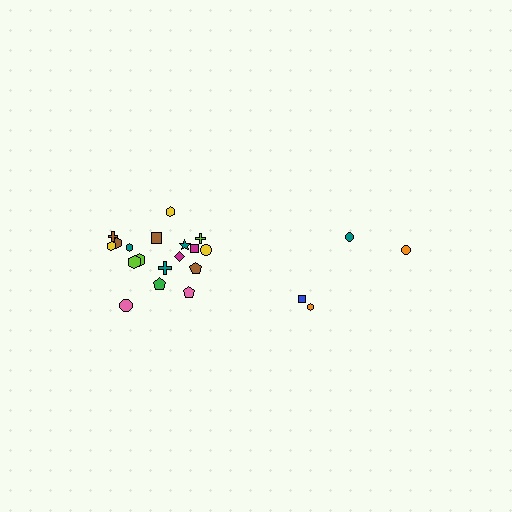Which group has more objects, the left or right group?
The left group.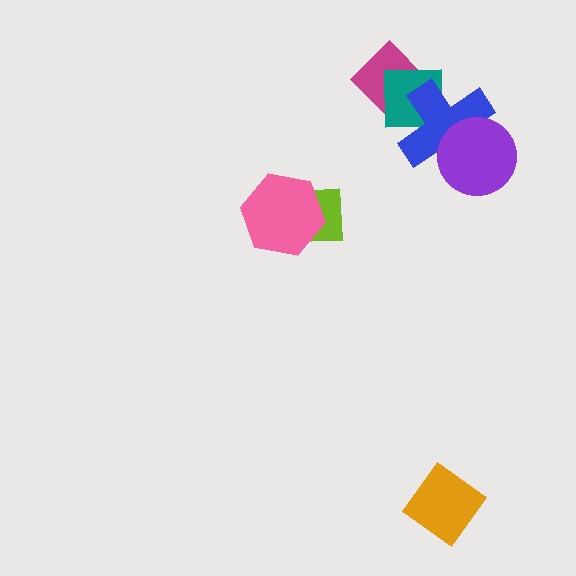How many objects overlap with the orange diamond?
0 objects overlap with the orange diamond.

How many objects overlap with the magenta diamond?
2 objects overlap with the magenta diamond.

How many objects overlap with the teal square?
2 objects overlap with the teal square.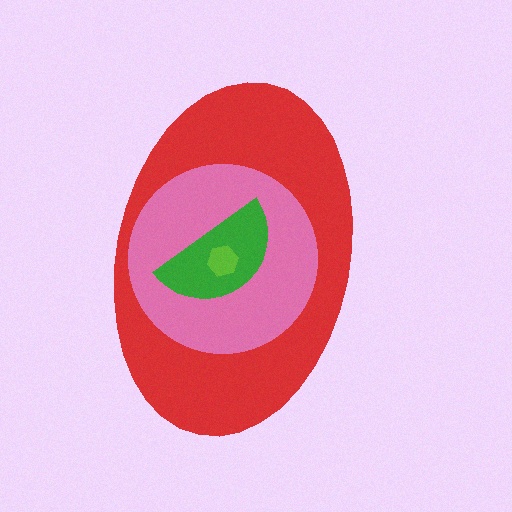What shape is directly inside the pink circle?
The green semicircle.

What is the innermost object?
The lime hexagon.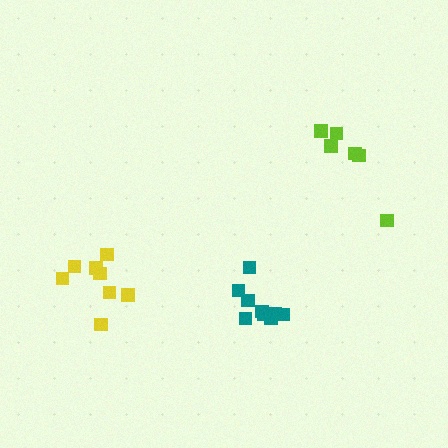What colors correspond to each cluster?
The clusters are colored: lime, yellow, teal.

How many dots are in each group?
Group 1: 6 dots, Group 2: 8 dots, Group 3: 9 dots (23 total).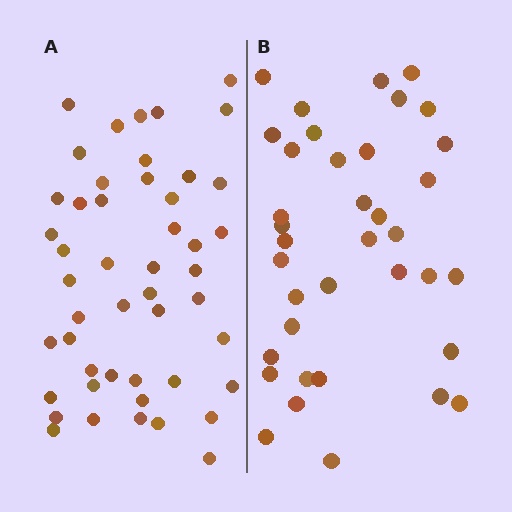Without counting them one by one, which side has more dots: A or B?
Region A (the left region) has more dots.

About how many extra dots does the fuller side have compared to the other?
Region A has roughly 12 or so more dots than region B.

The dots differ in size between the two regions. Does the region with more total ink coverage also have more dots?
No. Region B has more total ink coverage because its dots are larger, but region A actually contains more individual dots. Total area can be misleading — the number of items is what matters here.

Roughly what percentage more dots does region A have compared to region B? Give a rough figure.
About 30% more.